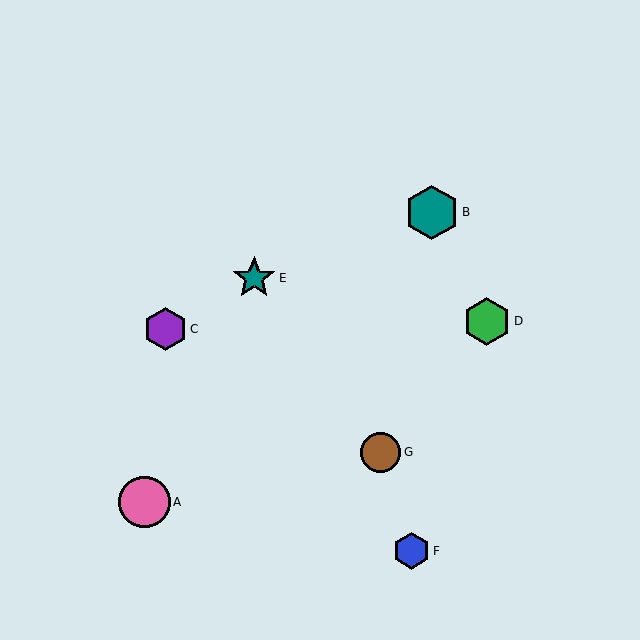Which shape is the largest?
The teal hexagon (labeled B) is the largest.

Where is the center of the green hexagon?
The center of the green hexagon is at (487, 321).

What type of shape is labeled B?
Shape B is a teal hexagon.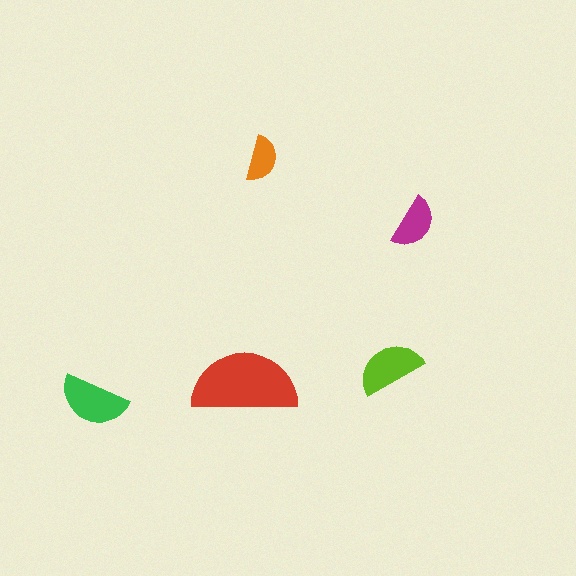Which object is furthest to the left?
The green semicircle is leftmost.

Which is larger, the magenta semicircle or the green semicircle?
The green one.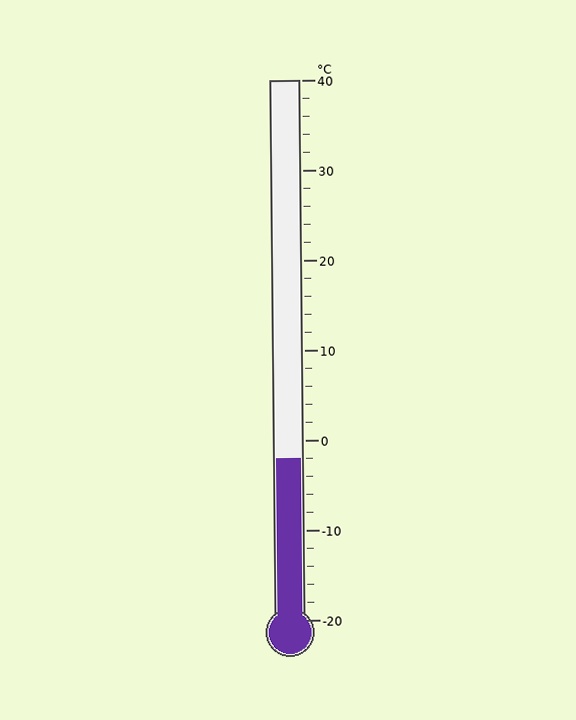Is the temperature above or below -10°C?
The temperature is above -10°C.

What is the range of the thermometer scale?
The thermometer scale ranges from -20°C to 40°C.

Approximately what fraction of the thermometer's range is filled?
The thermometer is filled to approximately 30% of its range.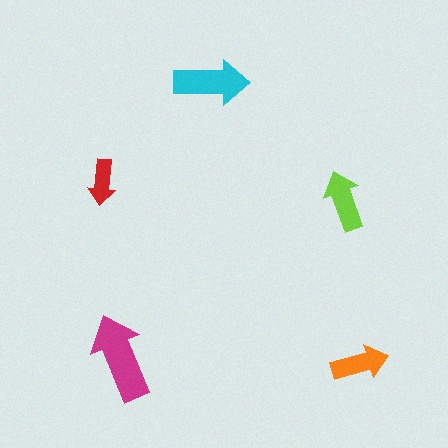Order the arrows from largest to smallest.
the magenta one, the cyan one, the lime one, the orange one, the red one.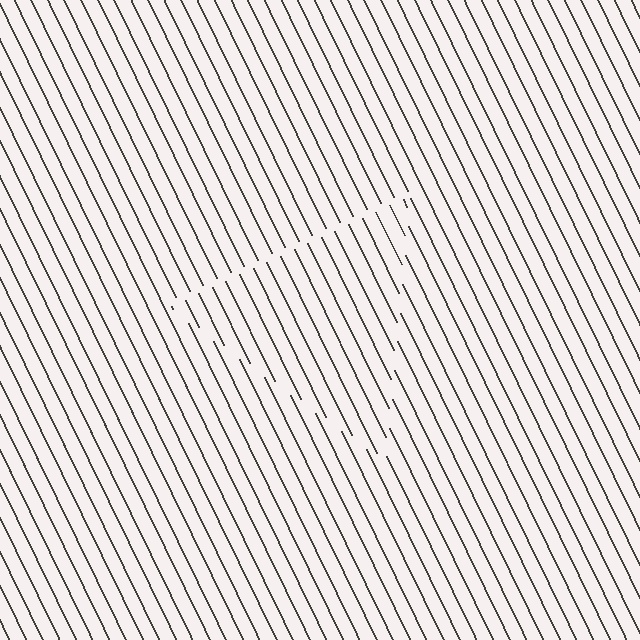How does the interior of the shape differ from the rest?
The interior of the shape contains the same grating, shifted by half a period — the contour is defined by the phase discontinuity where line-ends from the inner and outer gratings abut.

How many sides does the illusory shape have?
3 sides — the line-ends trace a triangle.